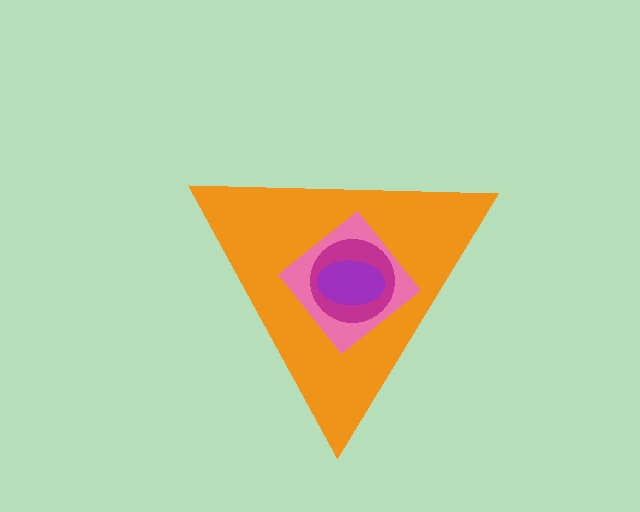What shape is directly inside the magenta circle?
The purple ellipse.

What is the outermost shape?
The orange triangle.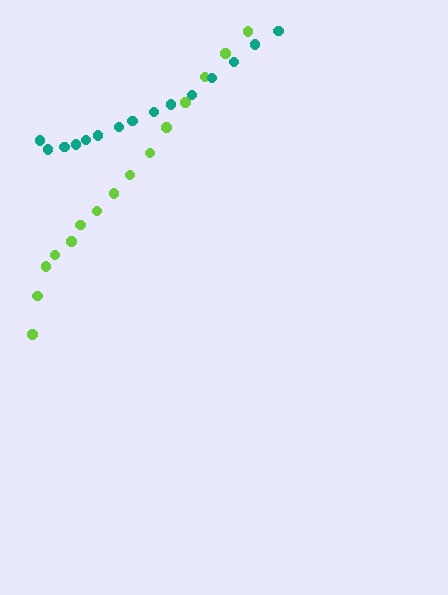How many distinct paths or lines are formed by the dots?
There are 2 distinct paths.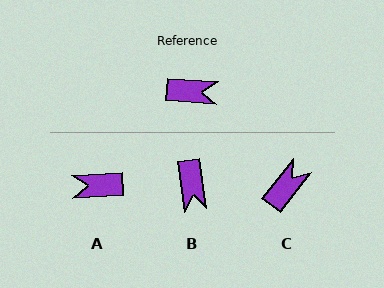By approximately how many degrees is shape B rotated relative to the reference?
Approximately 78 degrees clockwise.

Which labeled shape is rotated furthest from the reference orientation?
A, about 172 degrees away.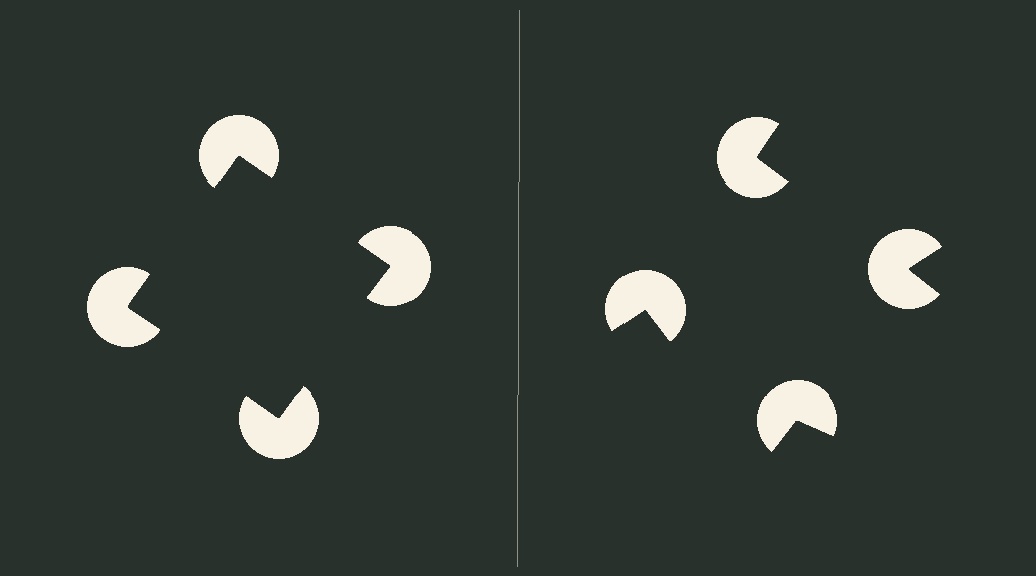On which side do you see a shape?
An illusory square appears on the left side. On the right side the wedge cuts are rotated, so no coherent shape forms.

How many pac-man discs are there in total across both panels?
8 — 4 on each side.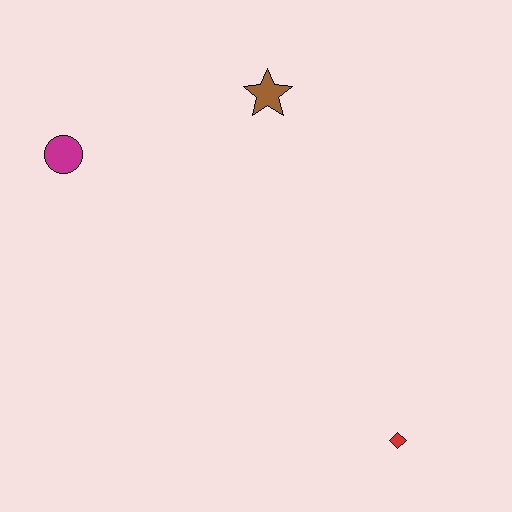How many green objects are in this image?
There are no green objects.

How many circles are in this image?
There is 1 circle.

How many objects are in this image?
There are 3 objects.